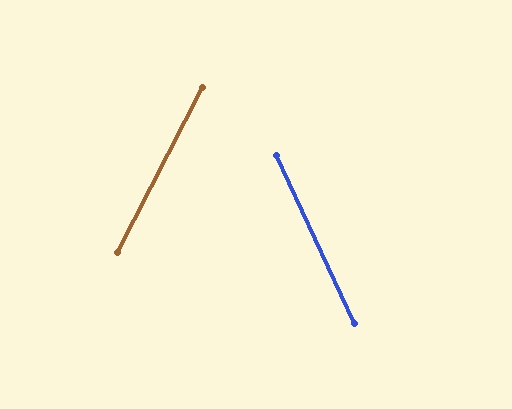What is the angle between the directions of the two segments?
Approximately 52 degrees.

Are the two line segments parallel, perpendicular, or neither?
Neither parallel nor perpendicular — they differ by about 52°.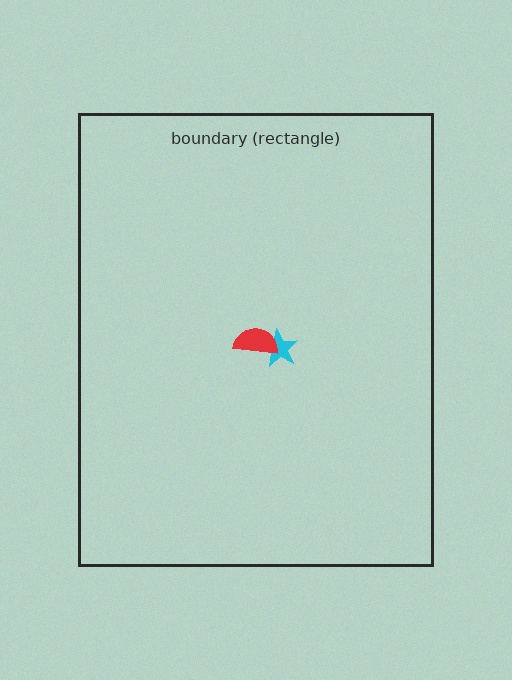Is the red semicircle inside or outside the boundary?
Inside.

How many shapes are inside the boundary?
2 inside, 0 outside.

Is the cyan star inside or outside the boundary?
Inside.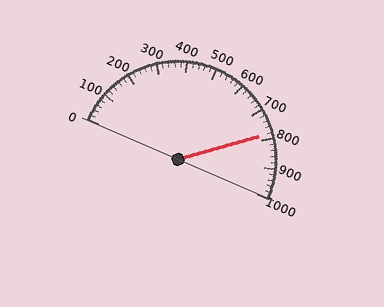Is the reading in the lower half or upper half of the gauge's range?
The reading is in the upper half of the range (0 to 1000).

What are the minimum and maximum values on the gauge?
The gauge ranges from 0 to 1000.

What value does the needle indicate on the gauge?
The needle indicates approximately 780.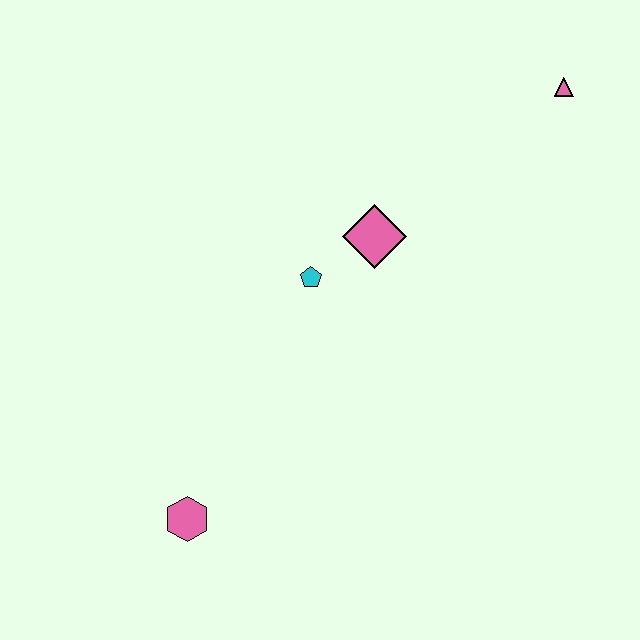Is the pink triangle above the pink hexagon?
Yes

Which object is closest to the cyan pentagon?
The pink diamond is closest to the cyan pentagon.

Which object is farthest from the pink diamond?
The pink hexagon is farthest from the pink diamond.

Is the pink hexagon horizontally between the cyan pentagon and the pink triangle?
No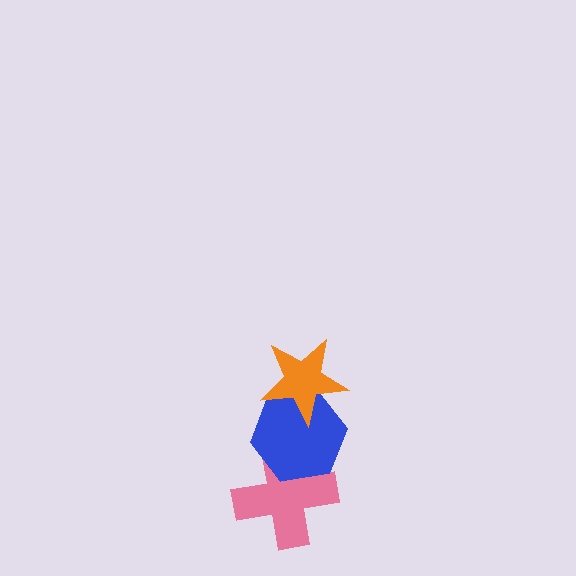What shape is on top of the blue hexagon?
The orange star is on top of the blue hexagon.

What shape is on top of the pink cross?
The blue hexagon is on top of the pink cross.